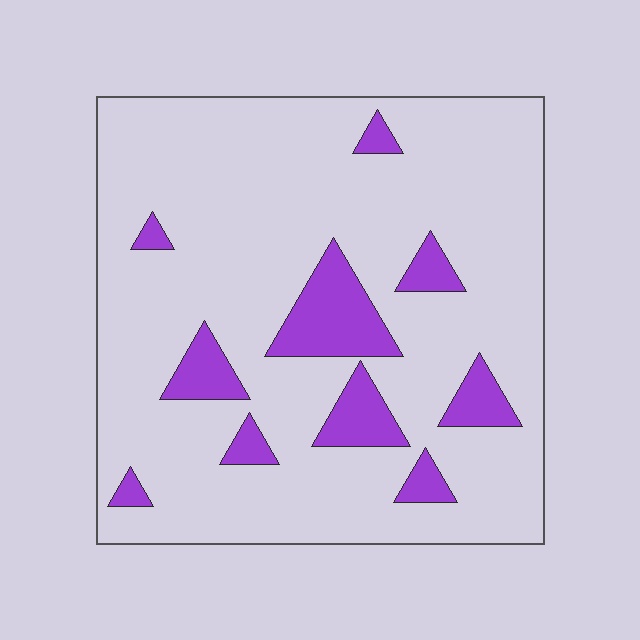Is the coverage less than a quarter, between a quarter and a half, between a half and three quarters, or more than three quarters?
Less than a quarter.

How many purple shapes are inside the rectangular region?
10.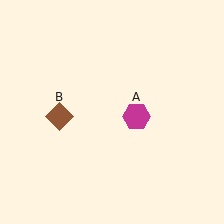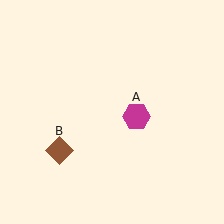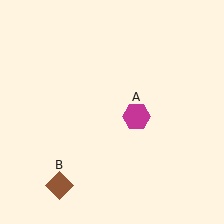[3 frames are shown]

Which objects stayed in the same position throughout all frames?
Magenta hexagon (object A) remained stationary.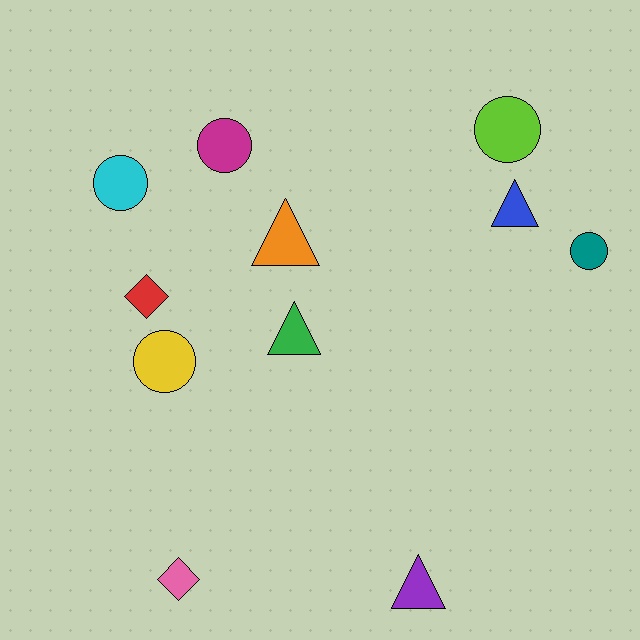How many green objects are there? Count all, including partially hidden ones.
There is 1 green object.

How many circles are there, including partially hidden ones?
There are 5 circles.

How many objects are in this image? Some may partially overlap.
There are 11 objects.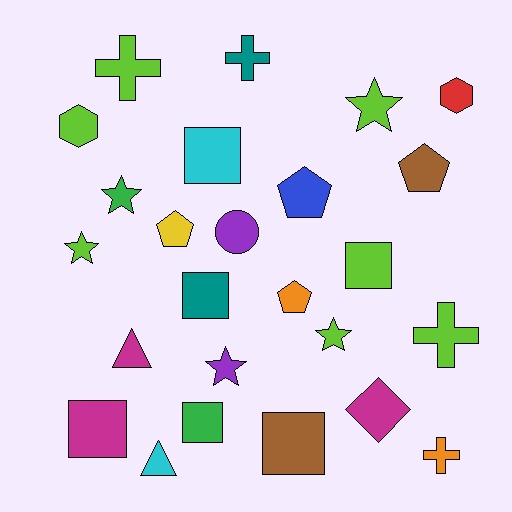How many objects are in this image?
There are 25 objects.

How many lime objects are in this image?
There are 7 lime objects.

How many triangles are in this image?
There are 2 triangles.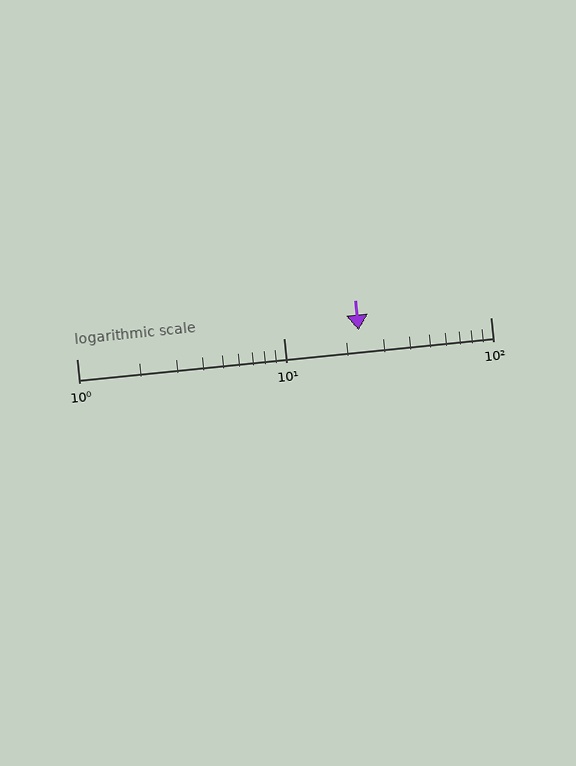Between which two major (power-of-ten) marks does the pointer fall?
The pointer is between 10 and 100.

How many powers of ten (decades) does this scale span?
The scale spans 2 decades, from 1 to 100.